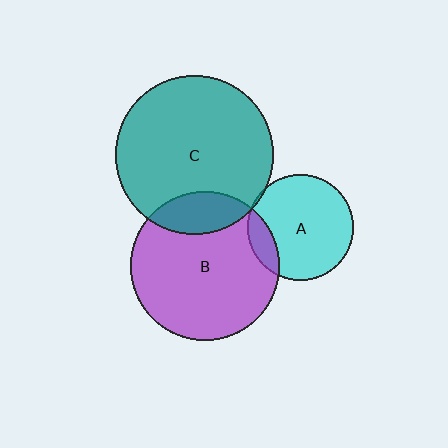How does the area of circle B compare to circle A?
Approximately 2.0 times.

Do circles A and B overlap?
Yes.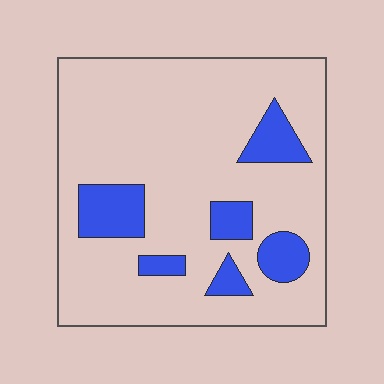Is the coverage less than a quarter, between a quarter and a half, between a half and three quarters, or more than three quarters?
Less than a quarter.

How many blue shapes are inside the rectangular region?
6.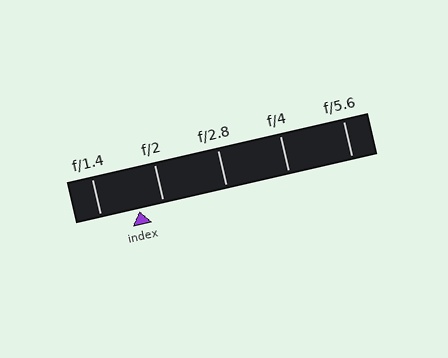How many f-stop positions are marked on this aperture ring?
There are 5 f-stop positions marked.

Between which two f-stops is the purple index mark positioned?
The index mark is between f/1.4 and f/2.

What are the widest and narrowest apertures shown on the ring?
The widest aperture shown is f/1.4 and the narrowest is f/5.6.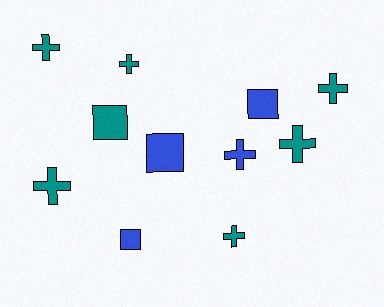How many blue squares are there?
There are 3 blue squares.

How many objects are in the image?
There are 11 objects.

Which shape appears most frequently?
Cross, with 7 objects.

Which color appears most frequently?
Teal, with 7 objects.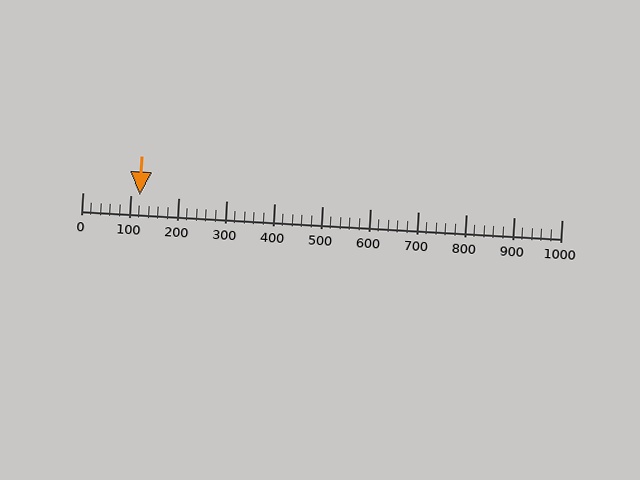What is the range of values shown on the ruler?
The ruler shows values from 0 to 1000.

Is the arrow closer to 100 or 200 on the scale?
The arrow is closer to 100.